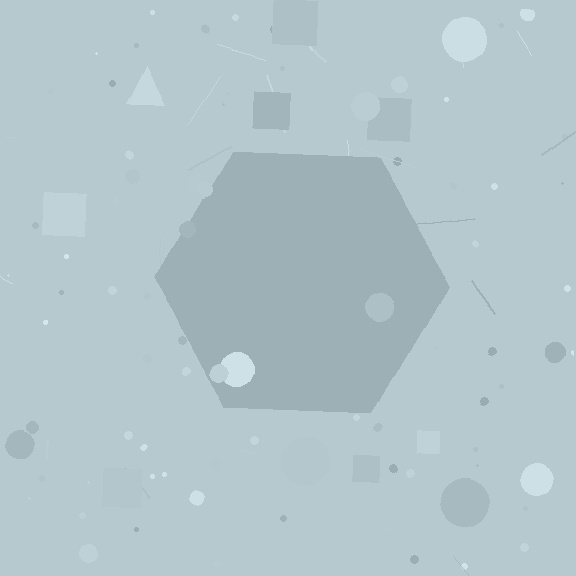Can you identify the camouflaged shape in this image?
The camouflaged shape is a hexagon.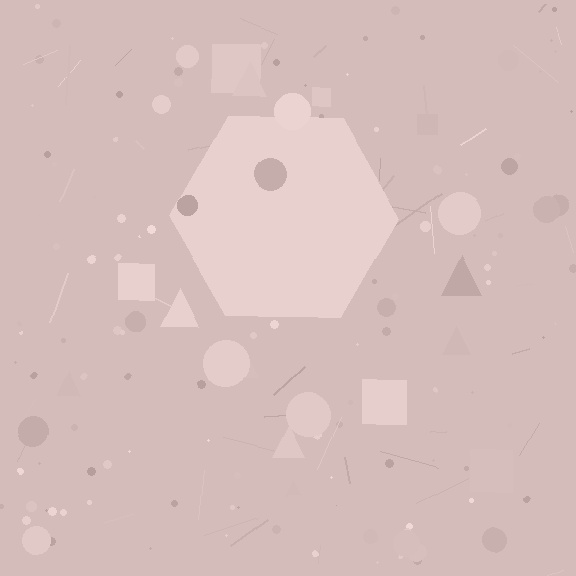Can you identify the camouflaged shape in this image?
The camouflaged shape is a hexagon.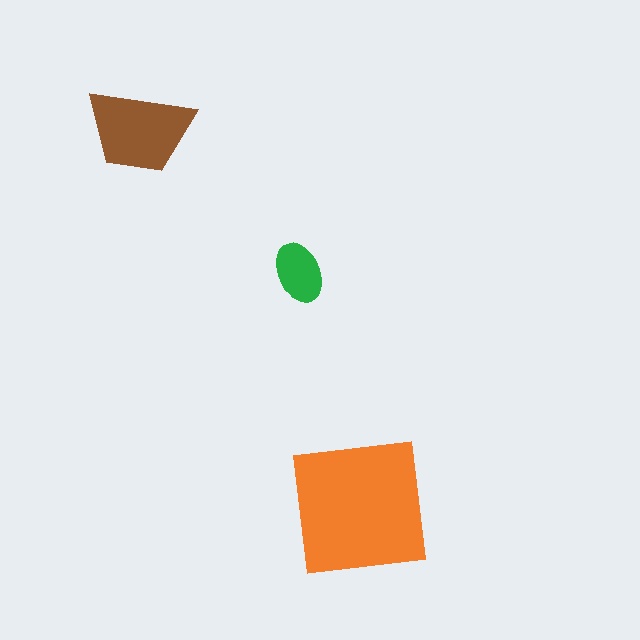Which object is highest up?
The brown trapezoid is topmost.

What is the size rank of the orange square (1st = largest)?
1st.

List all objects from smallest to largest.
The green ellipse, the brown trapezoid, the orange square.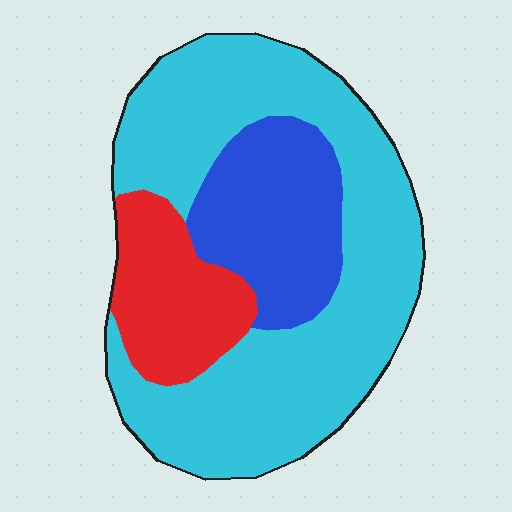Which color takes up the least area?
Red, at roughly 15%.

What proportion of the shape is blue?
Blue covers roughly 20% of the shape.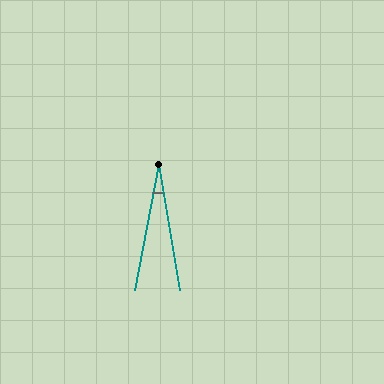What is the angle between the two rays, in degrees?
Approximately 20 degrees.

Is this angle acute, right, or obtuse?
It is acute.